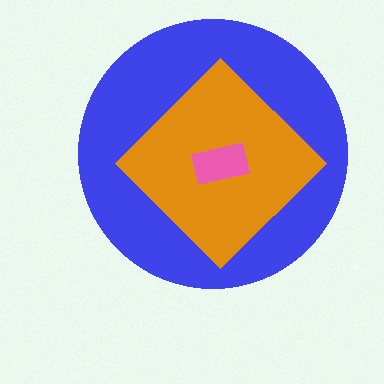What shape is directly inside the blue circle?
The orange diamond.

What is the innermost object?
The pink rectangle.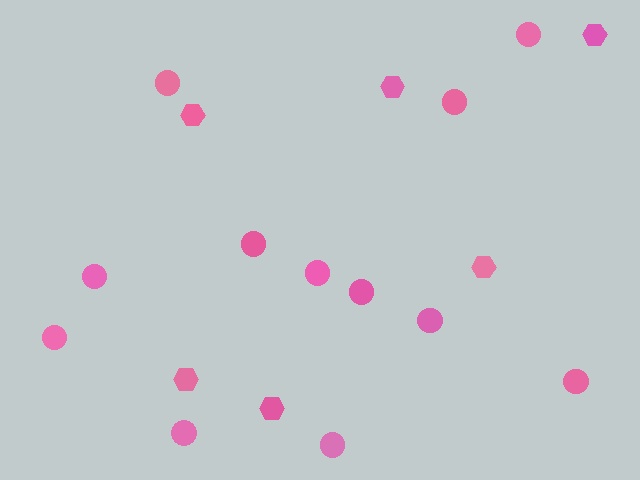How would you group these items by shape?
There are 2 groups: one group of circles (12) and one group of hexagons (6).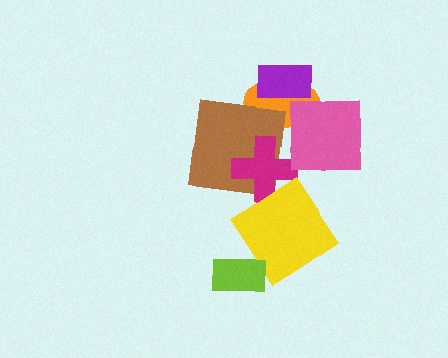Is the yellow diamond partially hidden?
No, no other shape covers it.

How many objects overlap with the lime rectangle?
0 objects overlap with the lime rectangle.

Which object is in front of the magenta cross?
The pink square is in front of the magenta cross.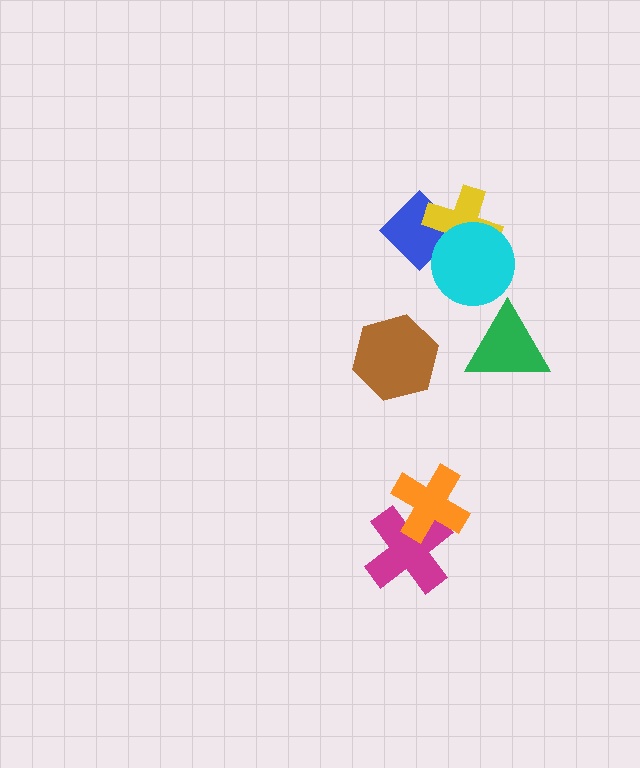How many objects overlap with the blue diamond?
2 objects overlap with the blue diamond.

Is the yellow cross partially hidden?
Yes, it is partially covered by another shape.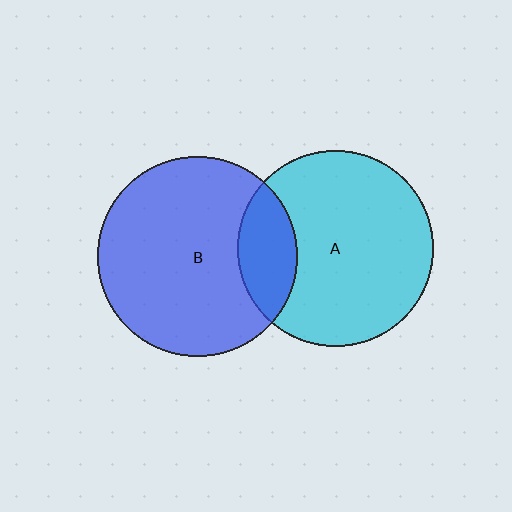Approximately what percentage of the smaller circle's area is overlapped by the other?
Approximately 20%.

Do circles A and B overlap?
Yes.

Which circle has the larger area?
Circle B (blue).